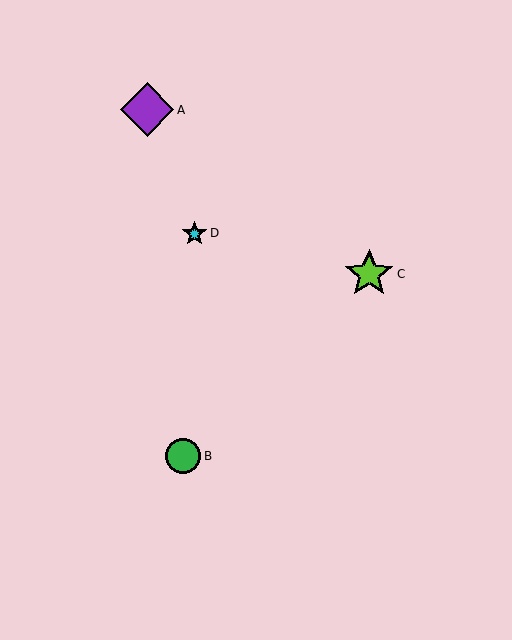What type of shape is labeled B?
Shape B is a green circle.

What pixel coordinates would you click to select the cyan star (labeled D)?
Click at (194, 234) to select the cyan star D.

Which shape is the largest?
The purple diamond (labeled A) is the largest.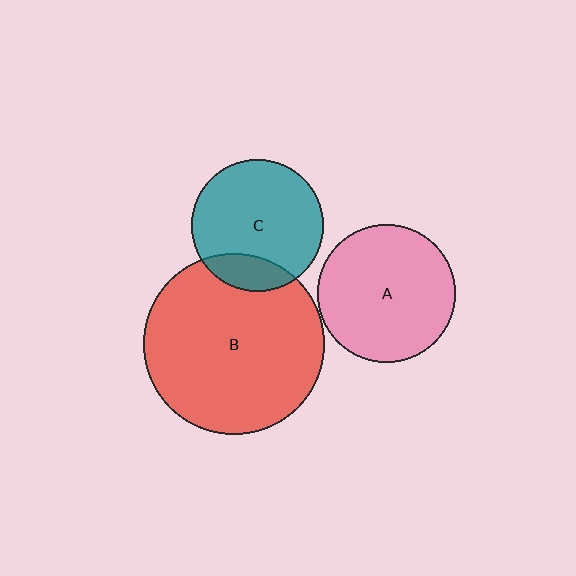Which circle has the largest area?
Circle B (red).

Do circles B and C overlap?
Yes.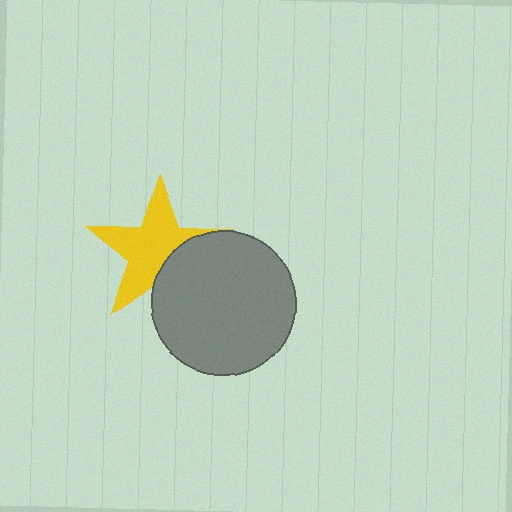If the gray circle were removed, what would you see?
You would see the complete yellow star.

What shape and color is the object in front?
The object in front is a gray circle.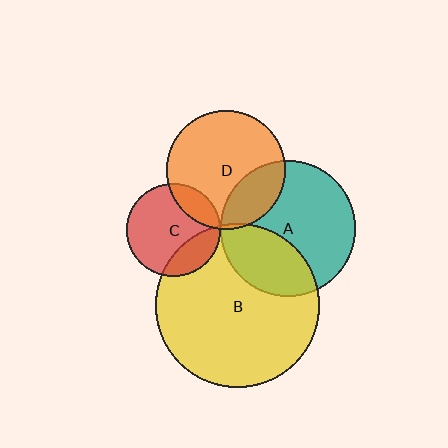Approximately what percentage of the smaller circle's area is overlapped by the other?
Approximately 25%.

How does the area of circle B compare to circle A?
Approximately 1.5 times.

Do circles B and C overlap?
Yes.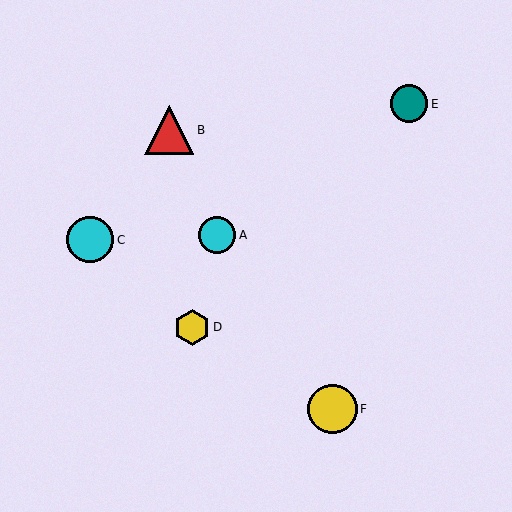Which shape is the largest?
The yellow circle (labeled F) is the largest.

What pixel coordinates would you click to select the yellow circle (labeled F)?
Click at (332, 409) to select the yellow circle F.